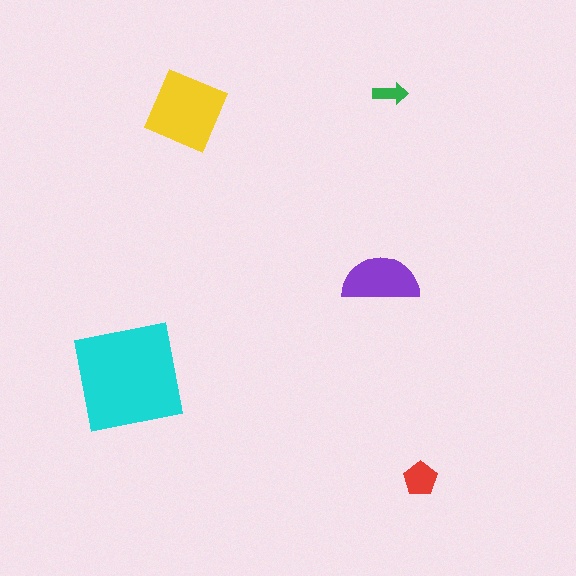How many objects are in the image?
There are 5 objects in the image.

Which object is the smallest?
The green arrow.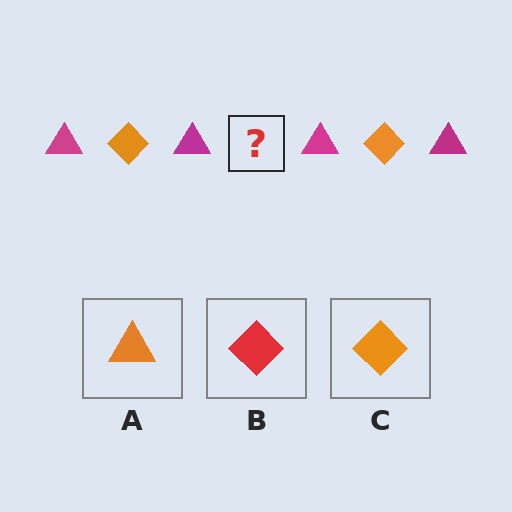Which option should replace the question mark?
Option C.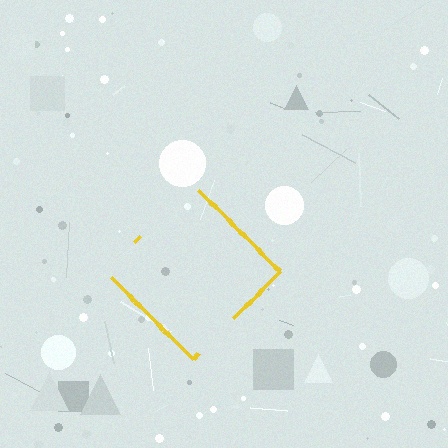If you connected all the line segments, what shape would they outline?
They would outline a diamond.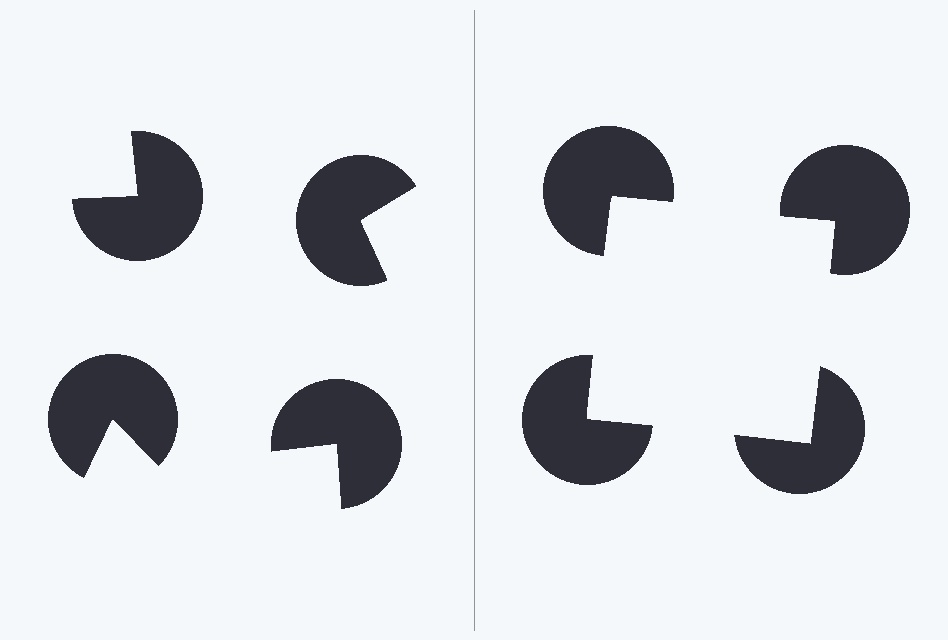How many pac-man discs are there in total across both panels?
8 — 4 on each side.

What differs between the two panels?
The pac-man discs are positioned identically on both sides; only the wedge orientations differ. On the right they align to a square; on the left they are misaligned.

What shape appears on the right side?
An illusory square.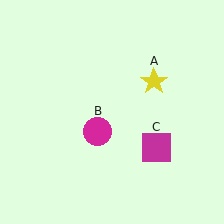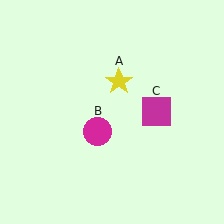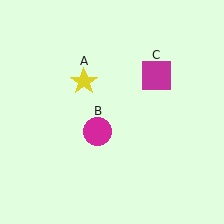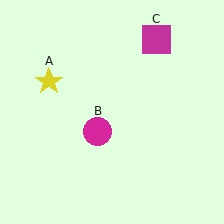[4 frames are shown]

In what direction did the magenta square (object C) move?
The magenta square (object C) moved up.